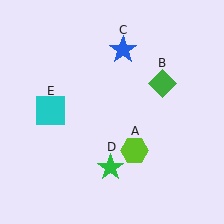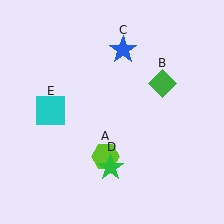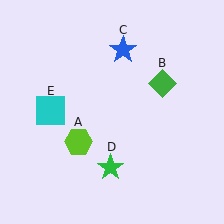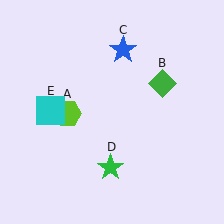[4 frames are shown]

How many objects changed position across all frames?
1 object changed position: lime hexagon (object A).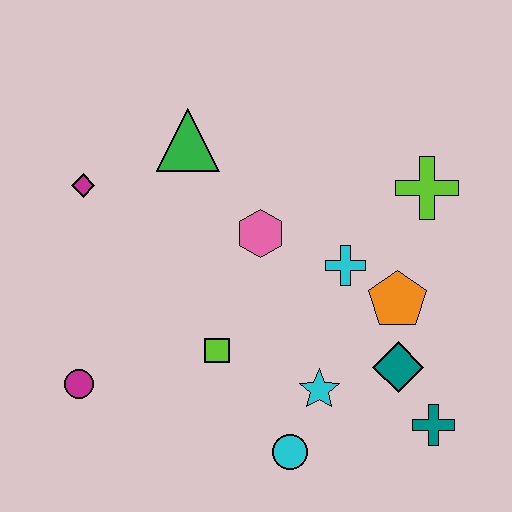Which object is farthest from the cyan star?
The magenta diamond is farthest from the cyan star.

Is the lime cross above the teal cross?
Yes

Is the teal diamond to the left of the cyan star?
No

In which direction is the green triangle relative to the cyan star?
The green triangle is above the cyan star.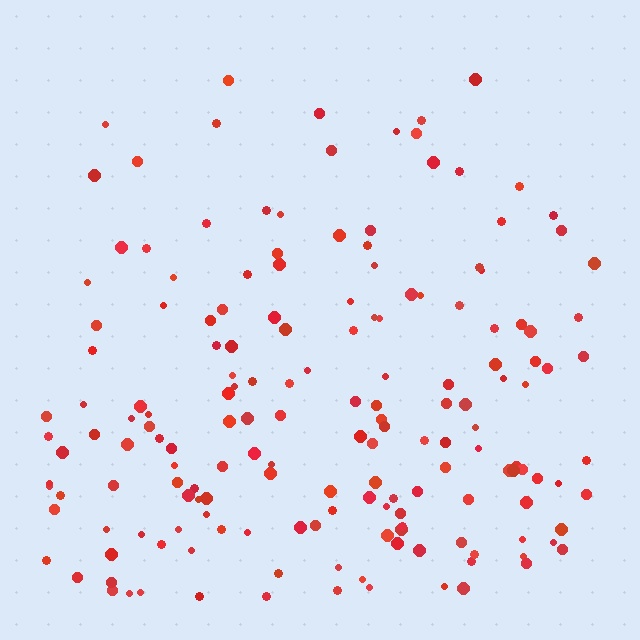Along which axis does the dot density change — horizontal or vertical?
Vertical.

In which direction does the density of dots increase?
From top to bottom, with the bottom side densest.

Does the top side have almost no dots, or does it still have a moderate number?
Still a moderate number, just noticeably fewer than the bottom.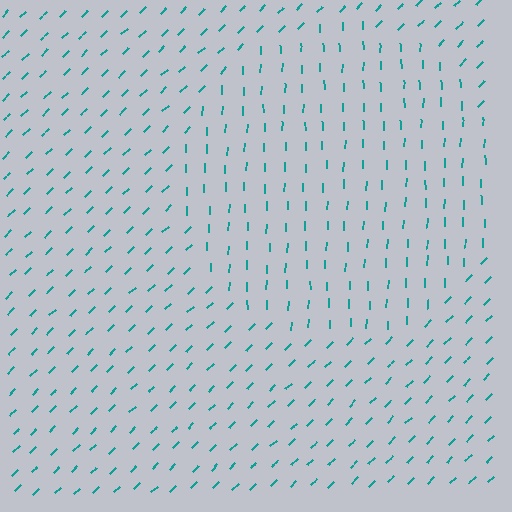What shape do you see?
I see a circle.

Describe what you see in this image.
The image is filled with small teal line segments. A circle region in the image has lines oriented differently from the surrounding lines, creating a visible texture boundary.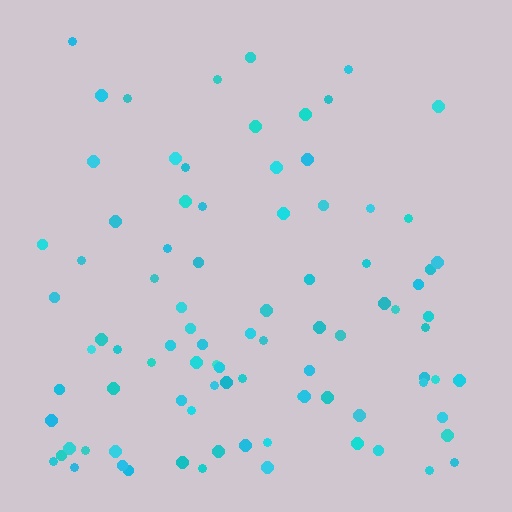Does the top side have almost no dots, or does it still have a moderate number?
Still a moderate number, just noticeably fewer than the bottom.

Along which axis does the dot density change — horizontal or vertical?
Vertical.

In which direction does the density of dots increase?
From top to bottom, with the bottom side densest.